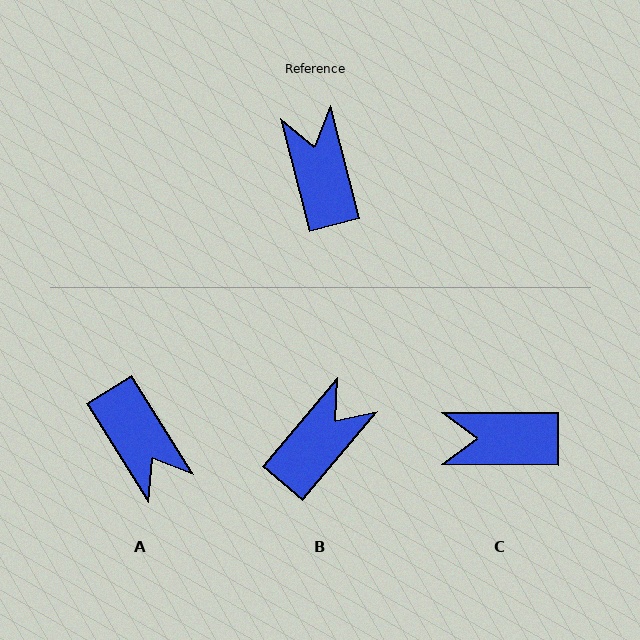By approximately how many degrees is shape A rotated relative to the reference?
Approximately 162 degrees clockwise.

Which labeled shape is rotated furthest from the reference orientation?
A, about 162 degrees away.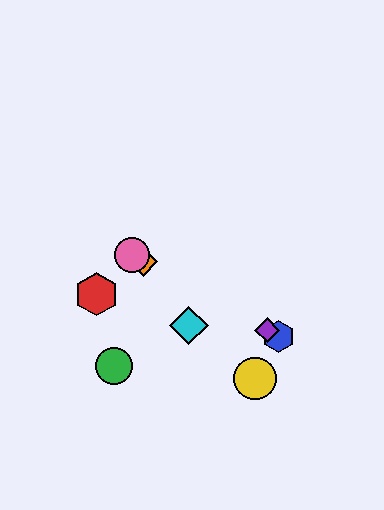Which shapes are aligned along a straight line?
The blue hexagon, the purple diamond, the orange diamond, the pink circle are aligned along a straight line.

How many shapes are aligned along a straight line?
4 shapes (the blue hexagon, the purple diamond, the orange diamond, the pink circle) are aligned along a straight line.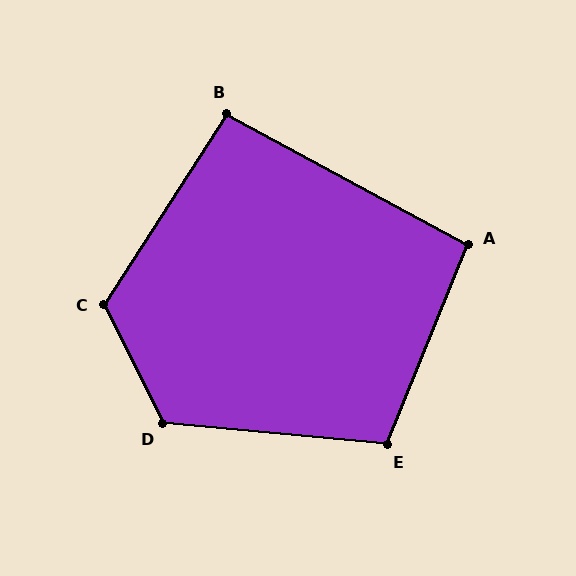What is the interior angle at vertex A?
Approximately 96 degrees (obtuse).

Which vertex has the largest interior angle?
D, at approximately 121 degrees.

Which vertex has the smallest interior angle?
B, at approximately 94 degrees.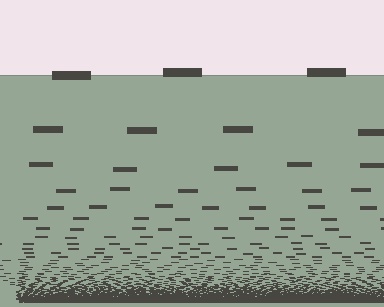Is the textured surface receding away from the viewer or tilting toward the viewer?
The surface appears to tilt toward the viewer. Texture elements get larger and sparser toward the top.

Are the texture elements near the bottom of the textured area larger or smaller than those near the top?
Smaller. The gradient is inverted — elements near the bottom are smaller and denser.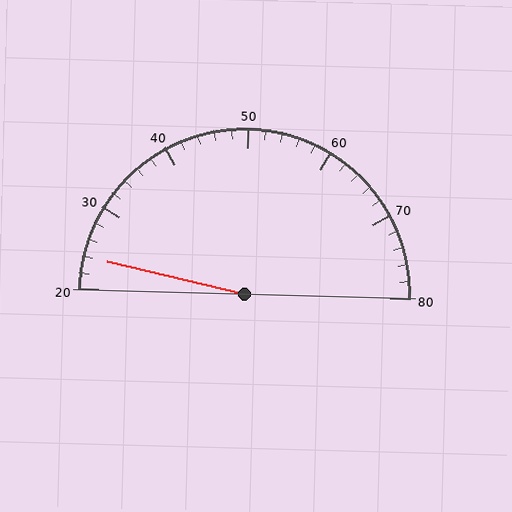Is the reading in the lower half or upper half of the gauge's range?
The reading is in the lower half of the range (20 to 80).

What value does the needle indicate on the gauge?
The needle indicates approximately 24.